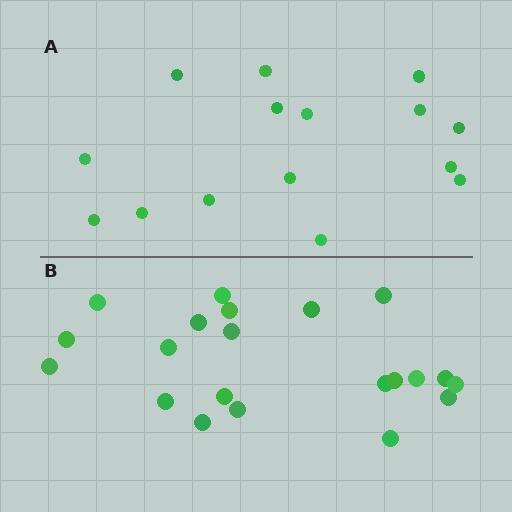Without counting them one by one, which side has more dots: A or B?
Region B (the bottom region) has more dots.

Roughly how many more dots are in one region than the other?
Region B has about 6 more dots than region A.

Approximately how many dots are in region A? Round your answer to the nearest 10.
About 20 dots. (The exact count is 15, which rounds to 20.)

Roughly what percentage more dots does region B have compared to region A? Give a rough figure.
About 40% more.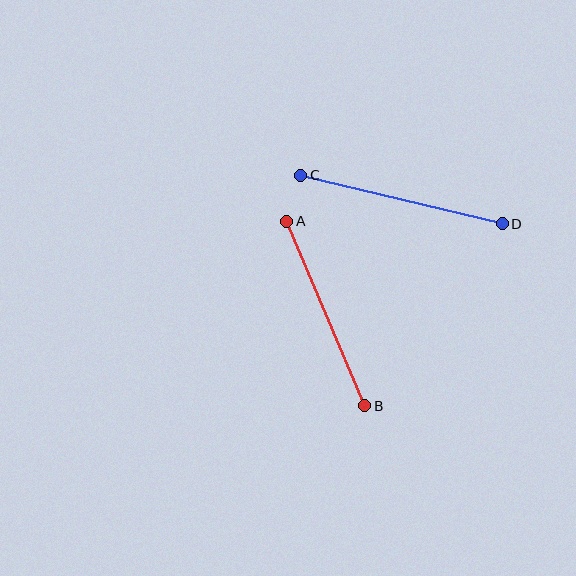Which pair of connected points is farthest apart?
Points C and D are farthest apart.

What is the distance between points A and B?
The distance is approximately 200 pixels.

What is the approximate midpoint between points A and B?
The midpoint is at approximately (326, 313) pixels.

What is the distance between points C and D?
The distance is approximately 207 pixels.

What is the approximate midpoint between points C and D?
The midpoint is at approximately (401, 200) pixels.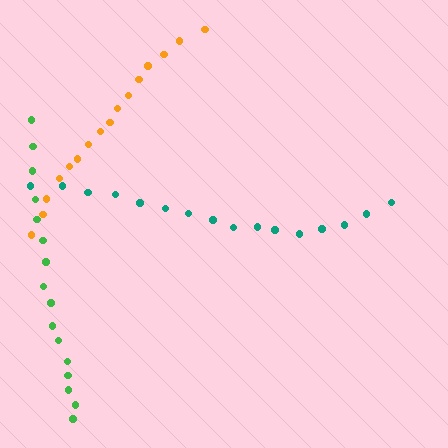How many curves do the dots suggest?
There are 3 distinct paths.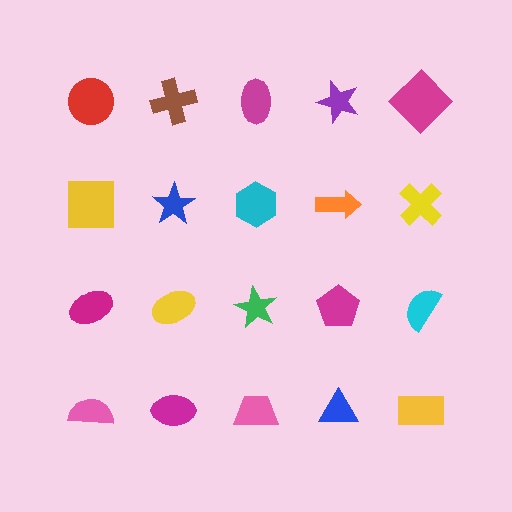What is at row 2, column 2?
A blue star.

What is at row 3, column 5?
A cyan semicircle.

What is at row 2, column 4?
An orange arrow.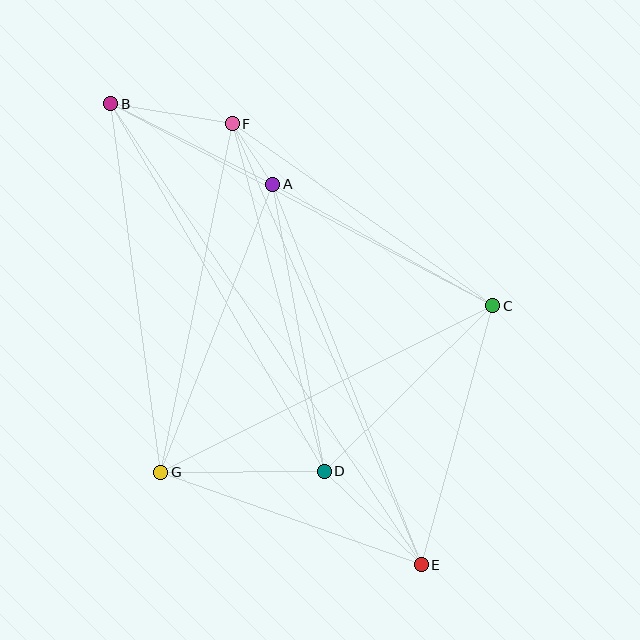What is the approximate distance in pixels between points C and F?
The distance between C and F is approximately 318 pixels.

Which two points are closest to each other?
Points A and F are closest to each other.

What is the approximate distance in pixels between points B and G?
The distance between B and G is approximately 372 pixels.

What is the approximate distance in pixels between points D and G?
The distance between D and G is approximately 163 pixels.